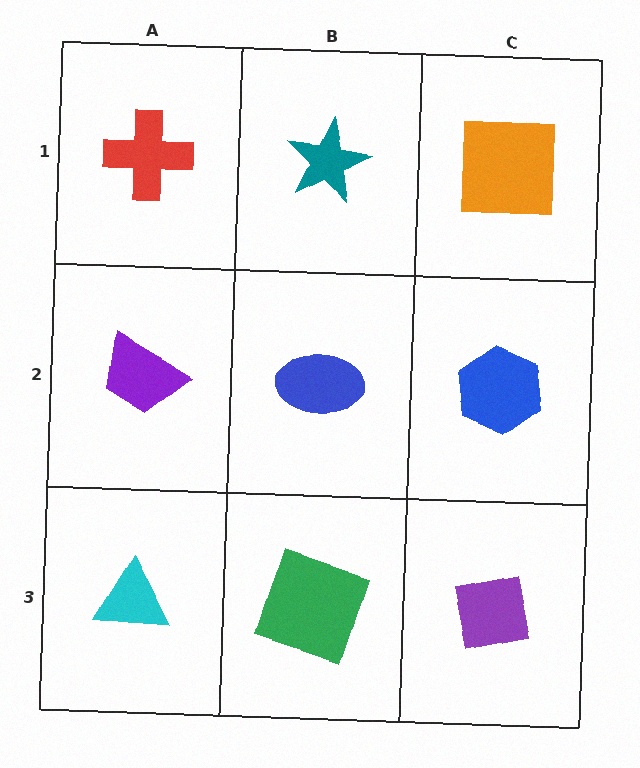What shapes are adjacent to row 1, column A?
A purple trapezoid (row 2, column A), a teal star (row 1, column B).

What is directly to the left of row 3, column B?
A cyan triangle.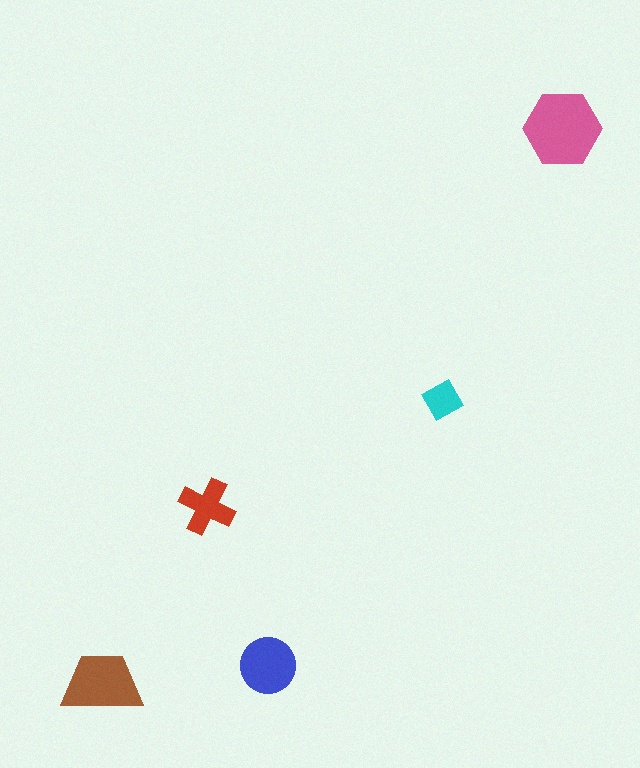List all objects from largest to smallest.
The pink hexagon, the brown trapezoid, the blue circle, the red cross, the cyan diamond.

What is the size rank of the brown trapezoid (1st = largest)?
2nd.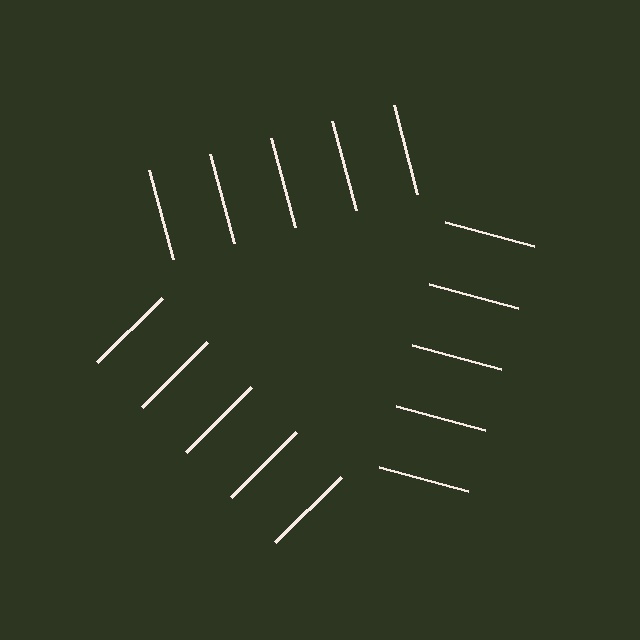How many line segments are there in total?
15 — 5 along each of the 3 edges.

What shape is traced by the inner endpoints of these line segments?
An illusory triangle — the line segments terminate on its edges but no continuous stroke is drawn.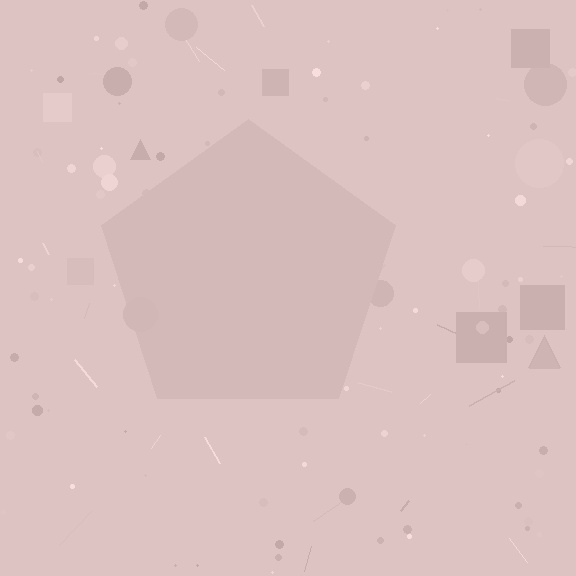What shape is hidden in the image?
A pentagon is hidden in the image.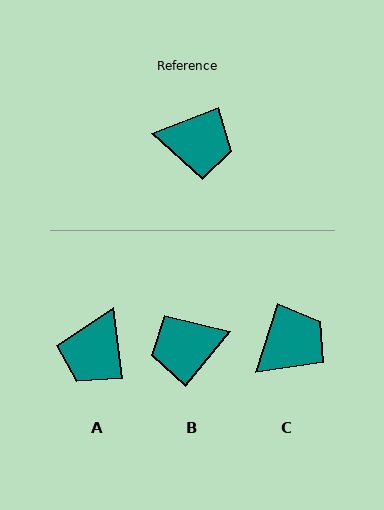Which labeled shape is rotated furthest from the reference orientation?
B, about 151 degrees away.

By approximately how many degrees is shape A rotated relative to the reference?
Approximately 104 degrees clockwise.